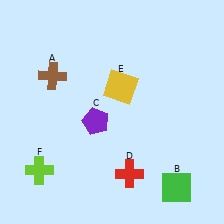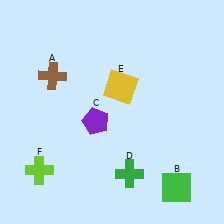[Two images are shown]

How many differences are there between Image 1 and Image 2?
There is 1 difference between the two images.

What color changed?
The cross (D) changed from red in Image 1 to green in Image 2.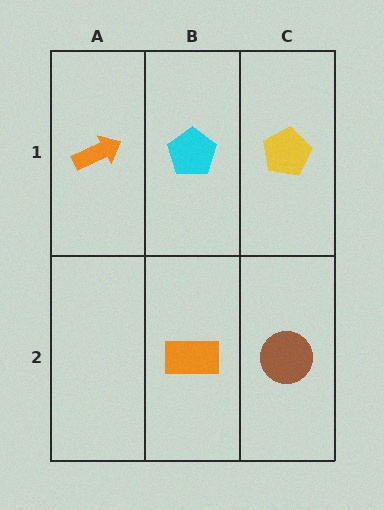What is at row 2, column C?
A brown circle.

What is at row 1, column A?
An orange arrow.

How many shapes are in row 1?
3 shapes.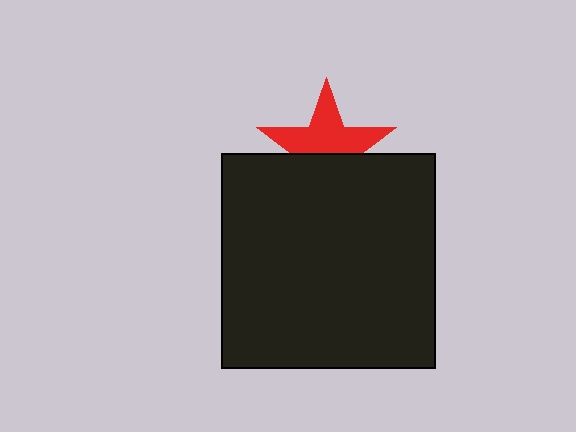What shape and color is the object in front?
The object in front is a black square.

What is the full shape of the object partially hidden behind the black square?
The partially hidden object is a red star.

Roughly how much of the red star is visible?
About half of it is visible (roughly 57%).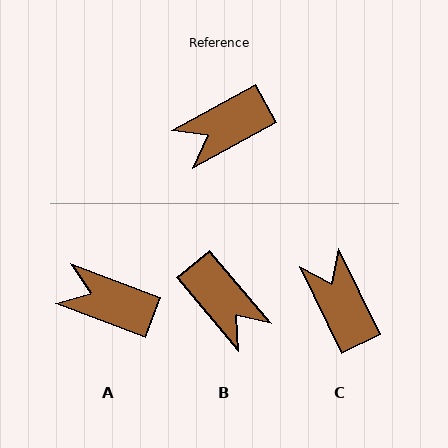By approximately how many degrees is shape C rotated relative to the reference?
Approximately 93 degrees clockwise.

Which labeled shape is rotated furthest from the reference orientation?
B, about 102 degrees away.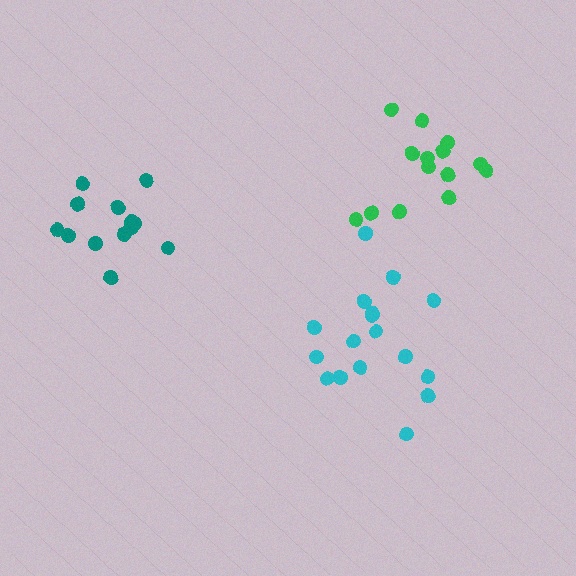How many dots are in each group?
Group 1: 13 dots, Group 2: 14 dots, Group 3: 17 dots (44 total).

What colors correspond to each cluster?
The clusters are colored: teal, green, cyan.